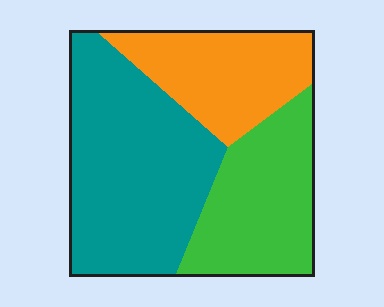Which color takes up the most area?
Teal, at roughly 45%.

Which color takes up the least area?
Orange, at roughly 25%.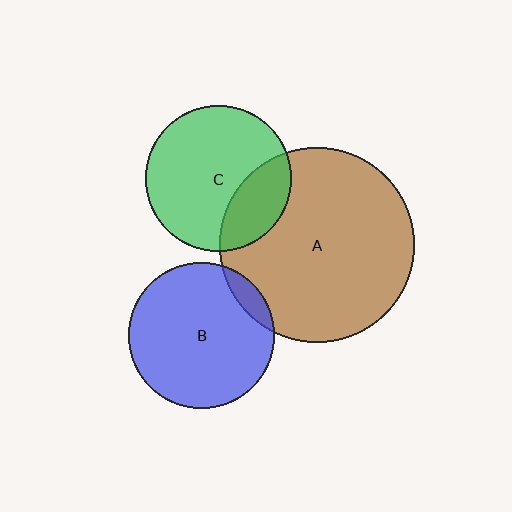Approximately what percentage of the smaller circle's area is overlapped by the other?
Approximately 10%.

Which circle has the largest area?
Circle A (brown).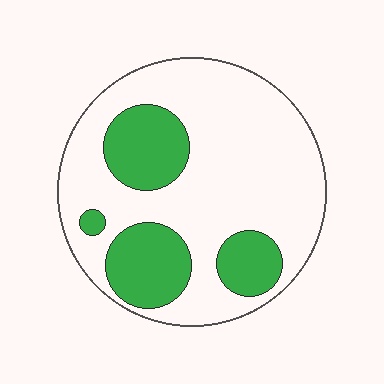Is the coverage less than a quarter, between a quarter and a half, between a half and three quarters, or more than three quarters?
Between a quarter and a half.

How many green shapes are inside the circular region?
4.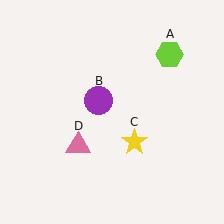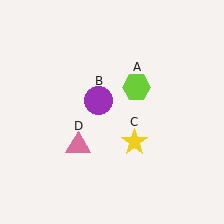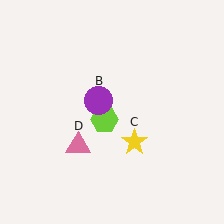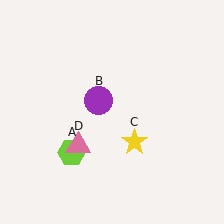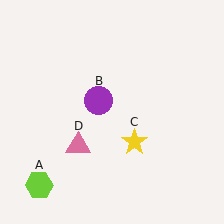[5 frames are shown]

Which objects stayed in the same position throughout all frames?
Purple circle (object B) and yellow star (object C) and pink triangle (object D) remained stationary.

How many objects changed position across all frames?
1 object changed position: lime hexagon (object A).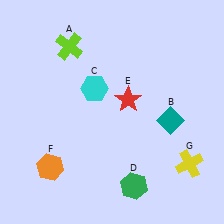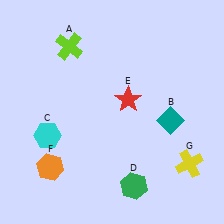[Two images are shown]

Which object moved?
The cyan hexagon (C) moved left.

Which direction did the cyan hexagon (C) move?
The cyan hexagon (C) moved left.